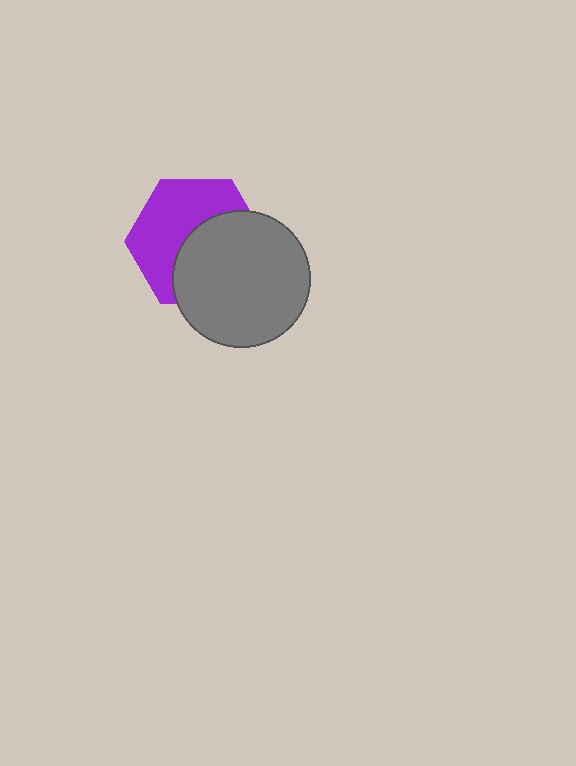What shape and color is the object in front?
The object in front is a gray circle.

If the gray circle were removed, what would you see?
You would see the complete purple hexagon.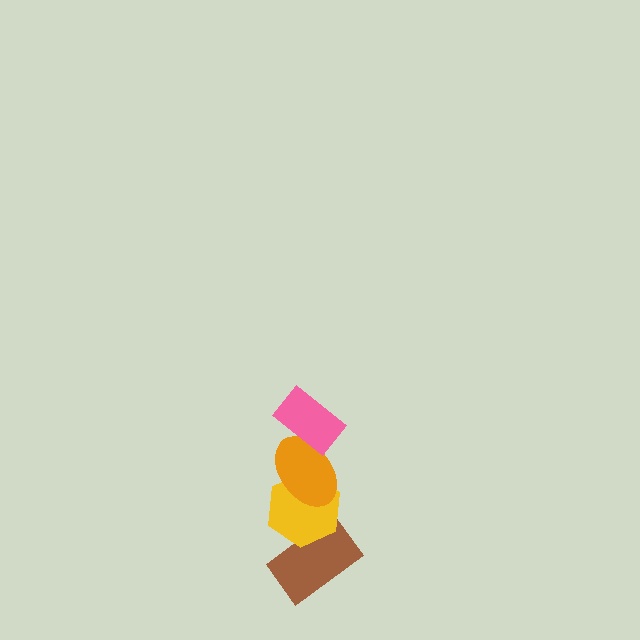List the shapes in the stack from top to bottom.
From top to bottom: the pink rectangle, the orange ellipse, the yellow hexagon, the brown rectangle.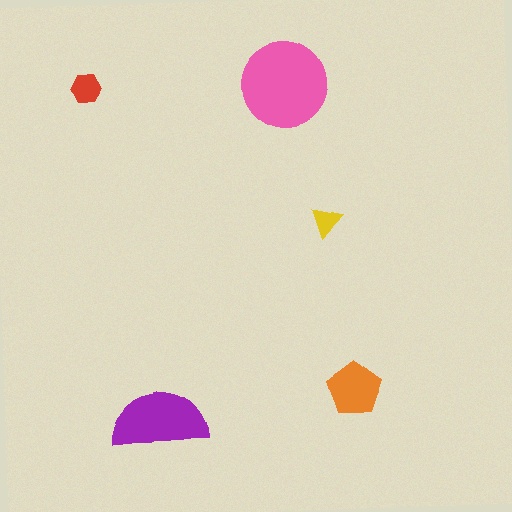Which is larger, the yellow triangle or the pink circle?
The pink circle.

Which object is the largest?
The pink circle.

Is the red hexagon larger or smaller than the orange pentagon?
Smaller.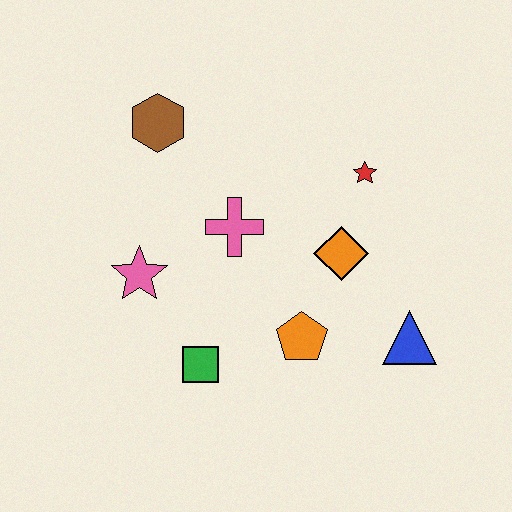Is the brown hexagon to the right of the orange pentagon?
No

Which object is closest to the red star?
The orange diamond is closest to the red star.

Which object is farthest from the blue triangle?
The brown hexagon is farthest from the blue triangle.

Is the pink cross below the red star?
Yes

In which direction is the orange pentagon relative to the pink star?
The orange pentagon is to the right of the pink star.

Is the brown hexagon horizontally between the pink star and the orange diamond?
Yes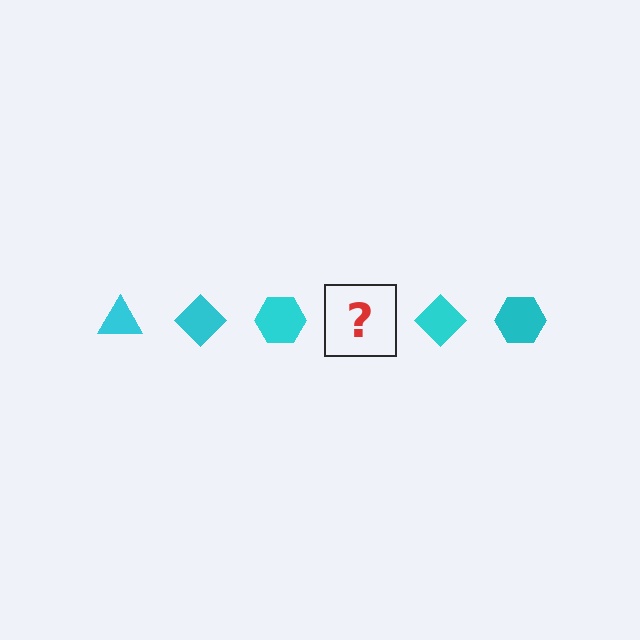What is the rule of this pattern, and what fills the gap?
The rule is that the pattern cycles through triangle, diamond, hexagon shapes in cyan. The gap should be filled with a cyan triangle.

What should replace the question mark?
The question mark should be replaced with a cyan triangle.